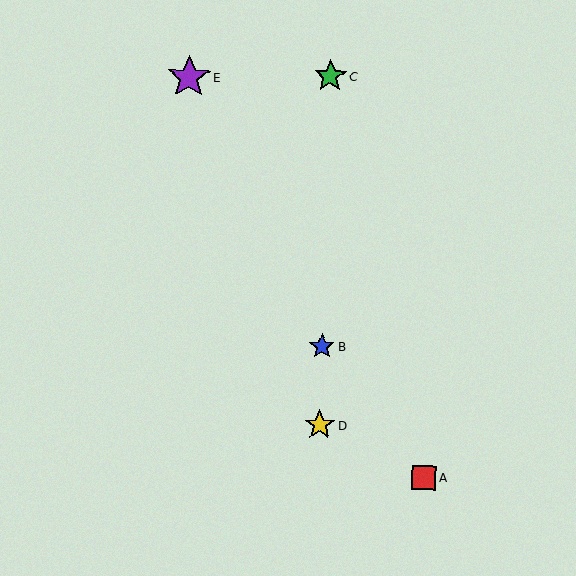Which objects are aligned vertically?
Objects B, C, D are aligned vertically.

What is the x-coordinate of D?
Object D is at x≈320.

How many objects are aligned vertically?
3 objects (B, C, D) are aligned vertically.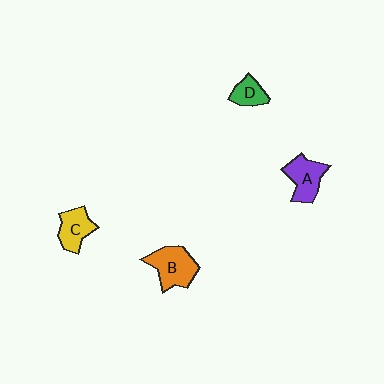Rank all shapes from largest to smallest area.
From largest to smallest: B (orange), A (purple), C (yellow), D (green).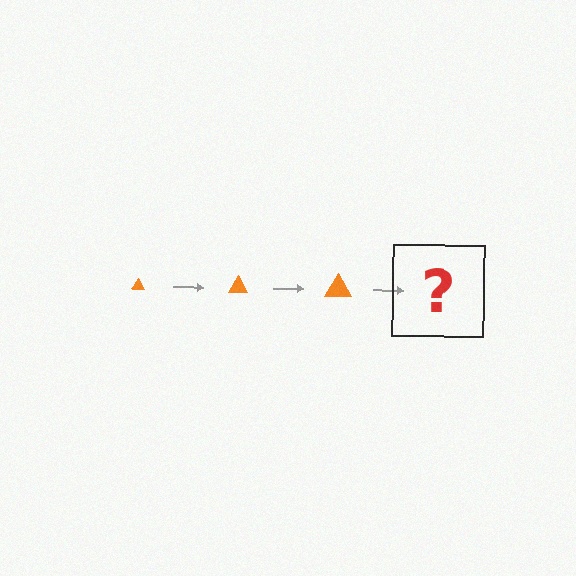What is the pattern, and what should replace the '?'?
The pattern is that the triangle gets progressively larger each step. The '?' should be an orange triangle, larger than the previous one.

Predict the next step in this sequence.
The next step is an orange triangle, larger than the previous one.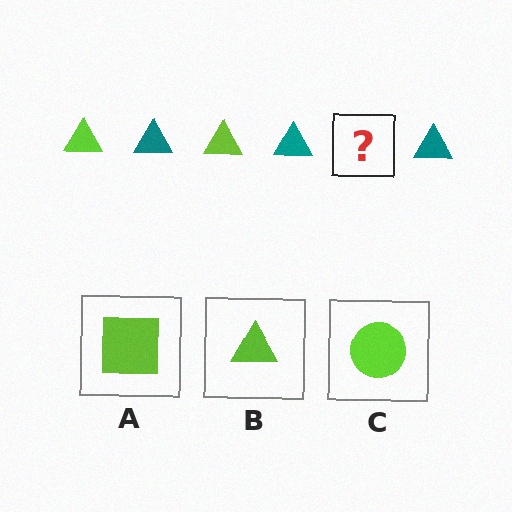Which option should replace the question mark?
Option B.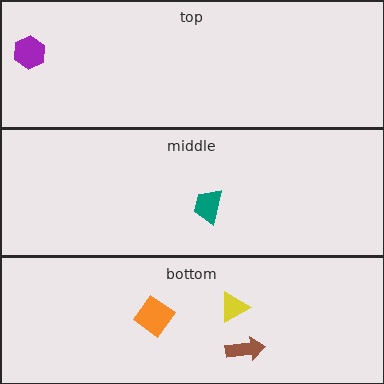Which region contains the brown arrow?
The bottom region.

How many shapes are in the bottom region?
3.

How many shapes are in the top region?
1.